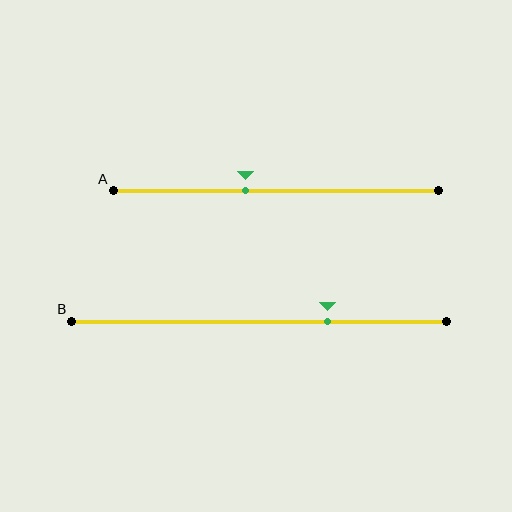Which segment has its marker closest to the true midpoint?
Segment A has its marker closest to the true midpoint.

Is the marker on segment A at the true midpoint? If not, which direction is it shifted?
No, the marker on segment A is shifted to the left by about 9% of the segment length.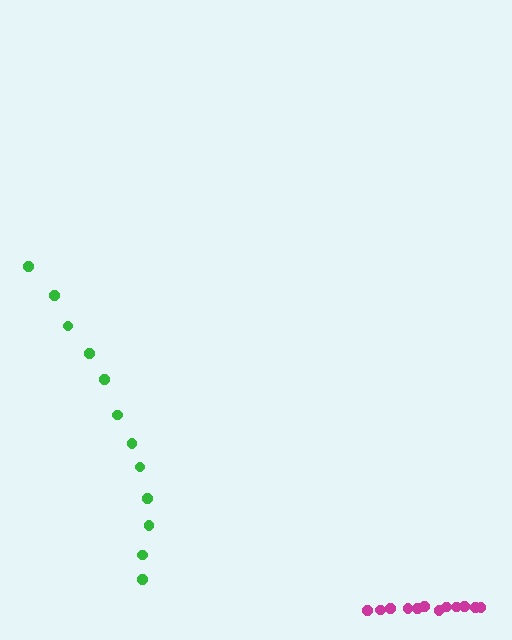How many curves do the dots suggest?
There are 2 distinct paths.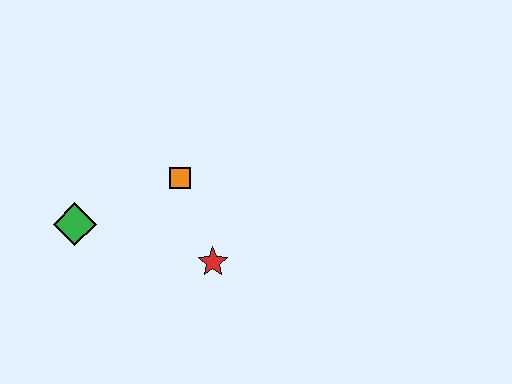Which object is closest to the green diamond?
The orange square is closest to the green diamond.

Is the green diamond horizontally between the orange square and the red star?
No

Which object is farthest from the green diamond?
The red star is farthest from the green diamond.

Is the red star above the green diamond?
No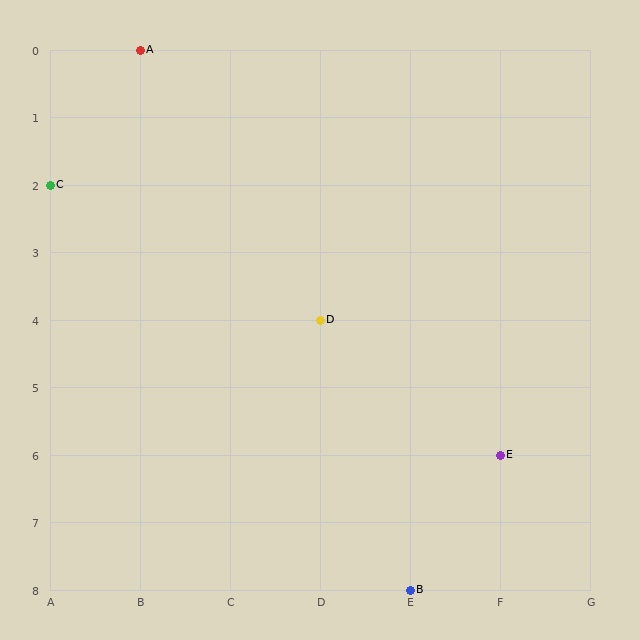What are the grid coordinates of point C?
Point C is at grid coordinates (A, 2).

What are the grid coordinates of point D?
Point D is at grid coordinates (D, 4).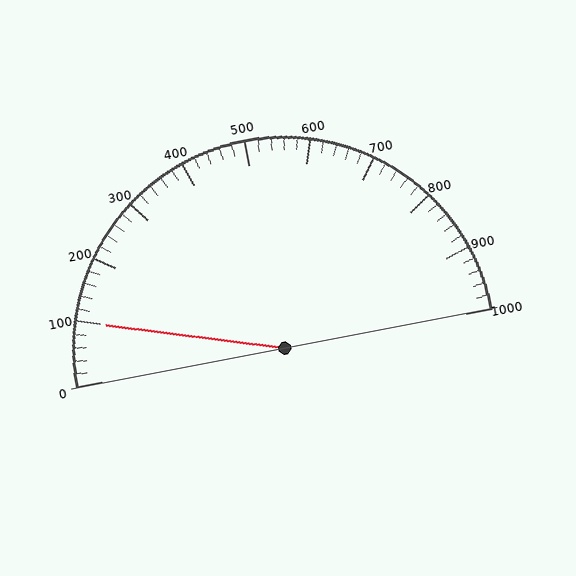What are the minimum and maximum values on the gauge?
The gauge ranges from 0 to 1000.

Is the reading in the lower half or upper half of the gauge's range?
The reading is in the lower half of the range (0 to 1000).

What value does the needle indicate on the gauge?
The needle indicates approximately 100.